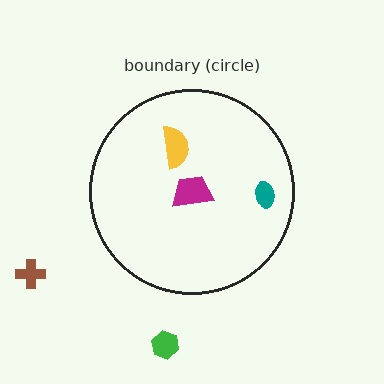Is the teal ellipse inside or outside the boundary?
Inside.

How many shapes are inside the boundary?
3 inside, 2 outside.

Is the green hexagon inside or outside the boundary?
Outside.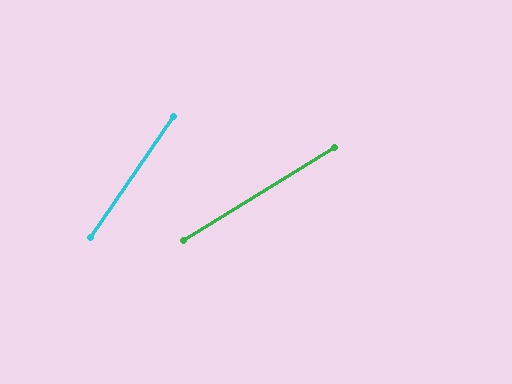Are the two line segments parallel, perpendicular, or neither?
Neither parallel nor perpendicular — they differ by about 24°.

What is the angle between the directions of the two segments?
Approximately 24 degrees.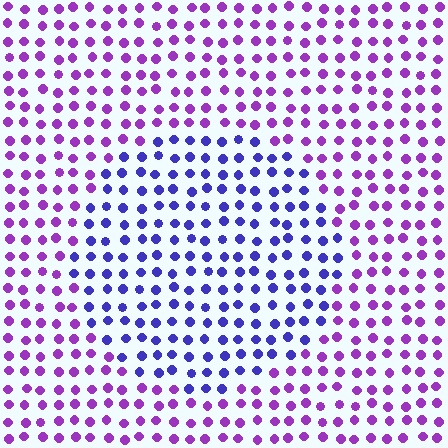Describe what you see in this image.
The image is filled with small purple elements in a uniform arrangement. A circle-shaped region is visible where the elements are tinted to a slightly different hue, forming a subtle color boundary.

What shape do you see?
I see a circle.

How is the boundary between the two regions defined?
The boundary is defined purely by a slight shift in hue (about 41 degrees). Spacing, size, and orientation are identical on both sides.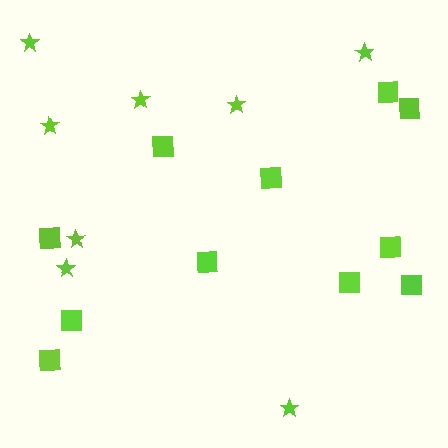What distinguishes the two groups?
There are 2 groups: one group of squares (11) and one group of stars (8).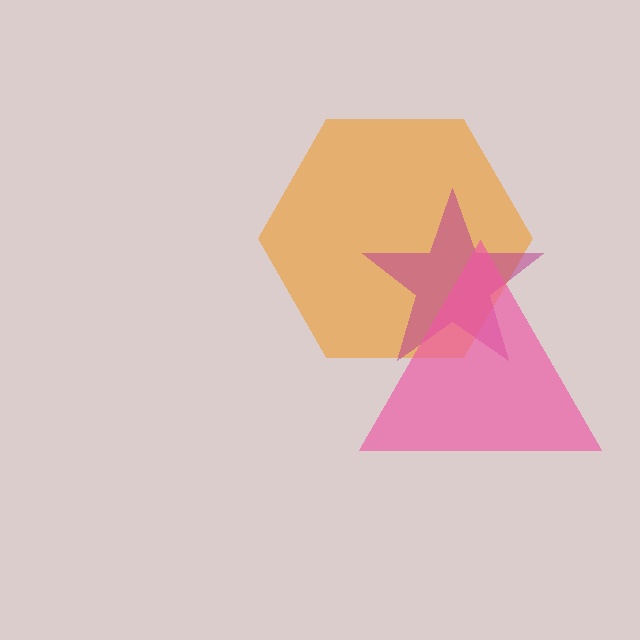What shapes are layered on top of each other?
The layered shapes are: an orange hexagon, a magenta star, a pink triangle.